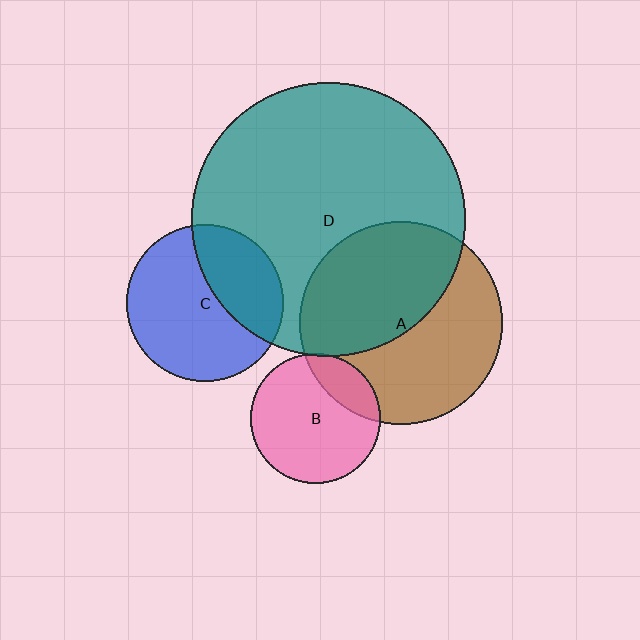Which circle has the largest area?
Circle D (teal).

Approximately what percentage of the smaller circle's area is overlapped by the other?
Approximately 50%.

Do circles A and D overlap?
Yes.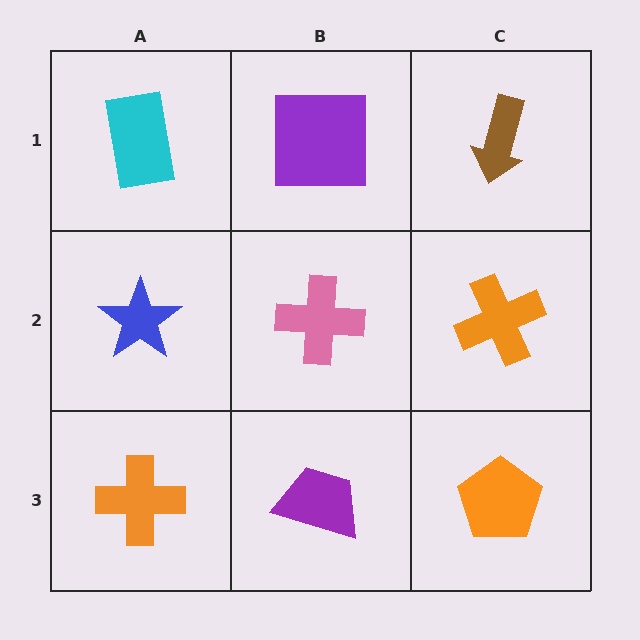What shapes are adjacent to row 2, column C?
A brown arrow (row 1, column C), an orange pentagon (row 3, column C), a pink cross (row 2, column B).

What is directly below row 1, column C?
An orange cross.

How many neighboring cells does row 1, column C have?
2.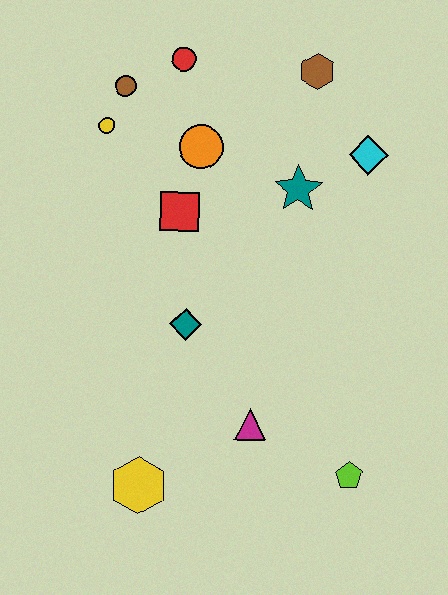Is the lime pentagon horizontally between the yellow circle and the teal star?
No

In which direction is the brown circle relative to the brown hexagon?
The brown circle is to the left of the brown hexagon.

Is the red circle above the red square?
Yes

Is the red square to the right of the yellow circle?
Yes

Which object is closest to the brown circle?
The yellow circle is closest to the brown circle.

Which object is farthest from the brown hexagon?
The yellow hexagon is farthest from the brown hexagon.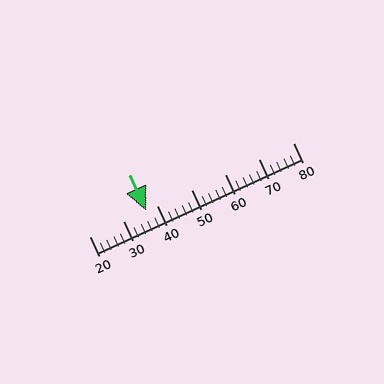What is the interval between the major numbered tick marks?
The major tick marks are spaced 10 units apart.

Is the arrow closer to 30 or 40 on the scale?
The arrow is closer to 40.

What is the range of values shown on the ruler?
The ruler shows values from 20 to 80.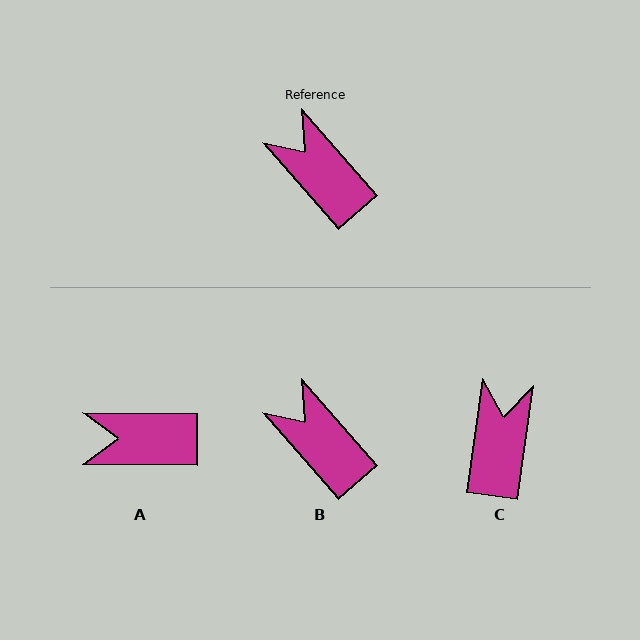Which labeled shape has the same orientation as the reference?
B.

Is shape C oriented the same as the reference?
No, it is off by about 49 degrees.